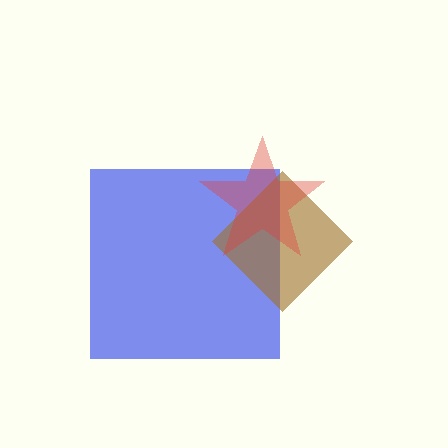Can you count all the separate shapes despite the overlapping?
Yes, there are 3 separate shapes.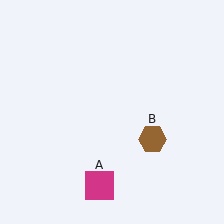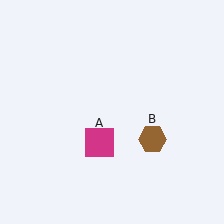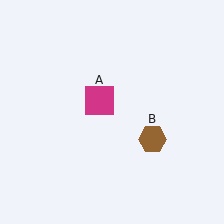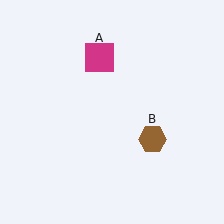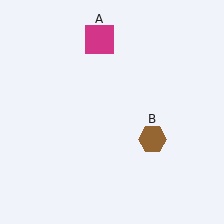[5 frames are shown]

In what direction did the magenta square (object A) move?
The magenta square (object A) moved up.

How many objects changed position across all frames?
1 object changed position: magenta square (object A).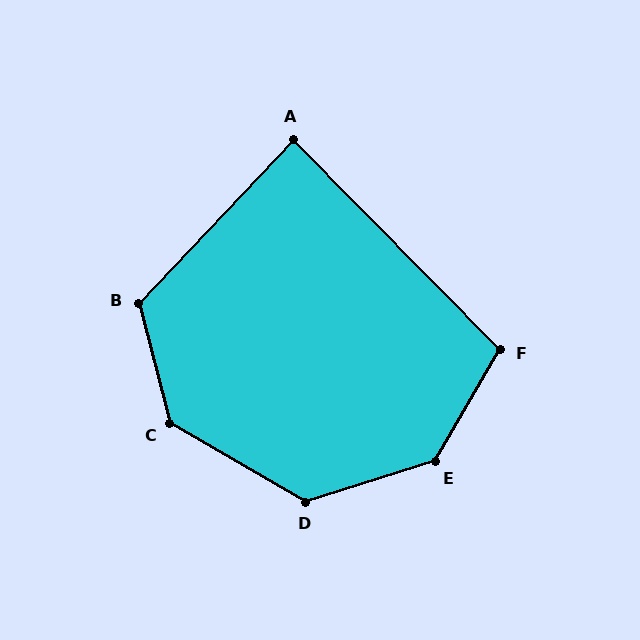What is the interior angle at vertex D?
Approximately 133 degrees (obtuse).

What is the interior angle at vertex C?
Approximately 135 degrees (obtuse).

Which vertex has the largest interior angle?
E, at approximately 137 degrees.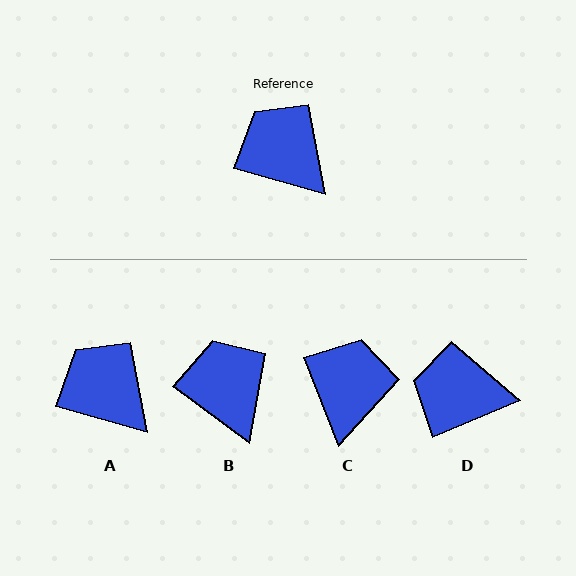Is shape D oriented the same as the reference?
No, it is off by about 39 degrees.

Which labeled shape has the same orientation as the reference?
A.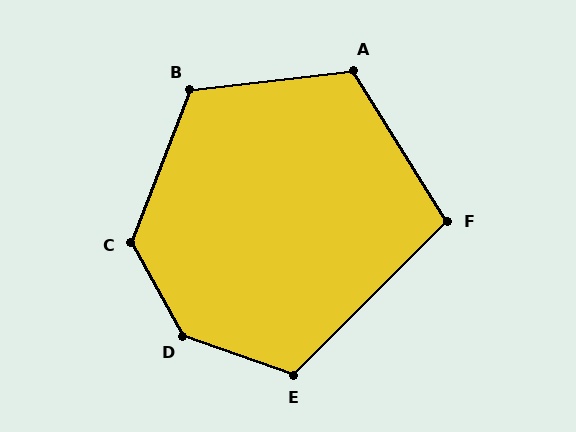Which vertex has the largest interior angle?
D, at approximately 139 degrees.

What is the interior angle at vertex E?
Approximately 115 degrees (obtuse).